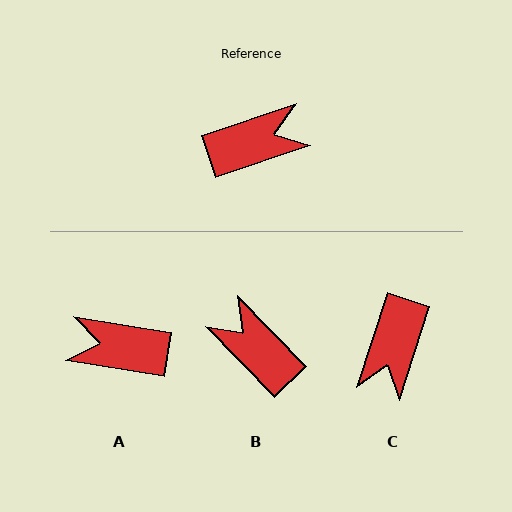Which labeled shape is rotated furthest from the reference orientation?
A, about 152 degrees away.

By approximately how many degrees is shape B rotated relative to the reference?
Approximately 116 degrees counter-clockwise.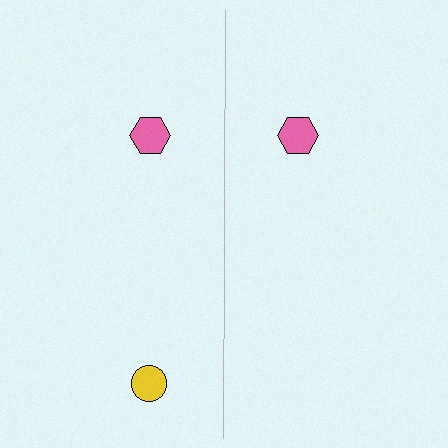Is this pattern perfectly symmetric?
No, the pattern is not perfectly symmetric. A yellow circle is missing from the right side.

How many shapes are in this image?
There are 3 shapes in this image.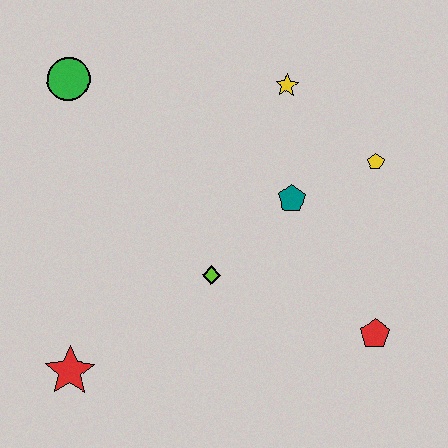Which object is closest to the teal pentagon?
The yellow pentagon is closest to the teal pentagon.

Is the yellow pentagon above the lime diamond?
Yes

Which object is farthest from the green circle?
The red pentagon is farthest from the green circle.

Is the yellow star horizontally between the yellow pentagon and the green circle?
Yes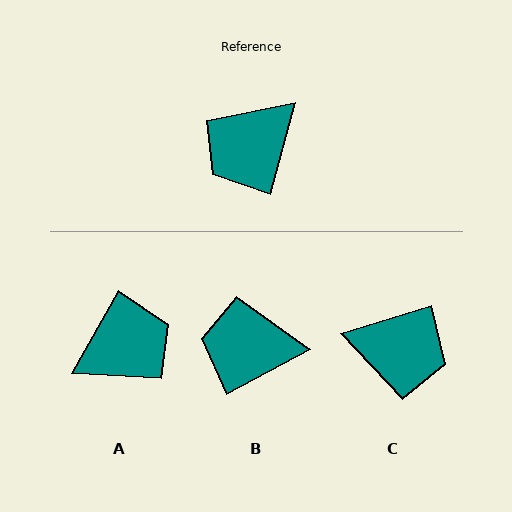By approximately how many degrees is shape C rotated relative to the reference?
Approximately 123 degrees counter-clockwise.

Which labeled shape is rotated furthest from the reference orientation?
A, about 166 degrees away.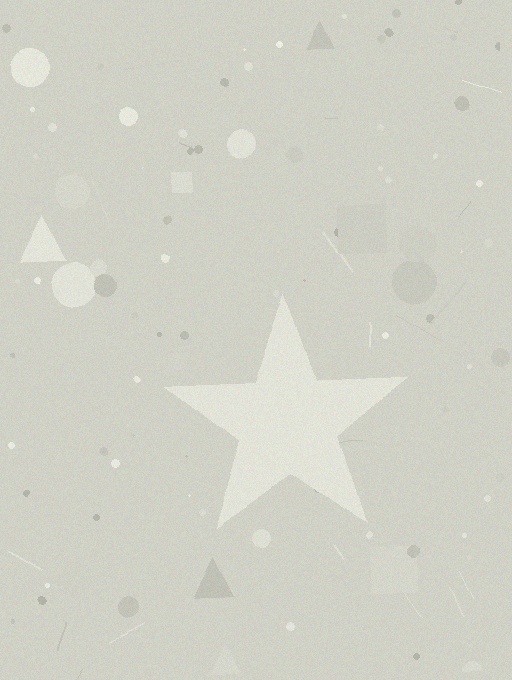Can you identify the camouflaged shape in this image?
The camouflaged shape is a star.